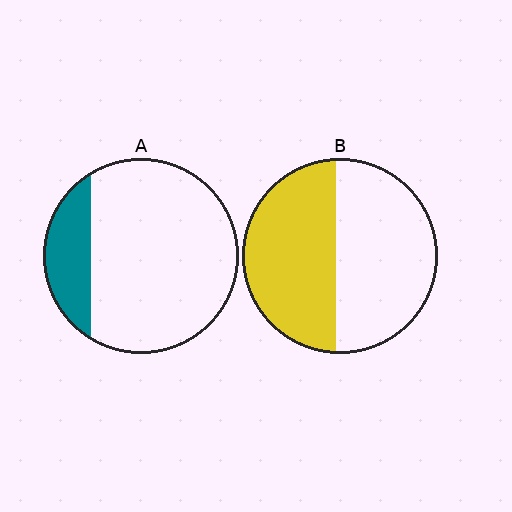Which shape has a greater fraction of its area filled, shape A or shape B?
Shape B.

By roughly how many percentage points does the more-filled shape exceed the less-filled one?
By roughly 30 percentage points (B over A).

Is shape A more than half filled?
No.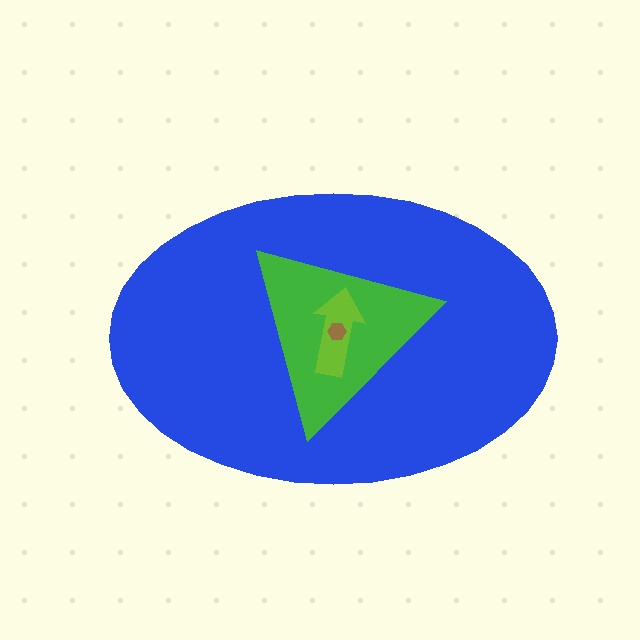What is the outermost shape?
The blue ellipse.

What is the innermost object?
The brown hexagon.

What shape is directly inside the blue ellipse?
The green triangle.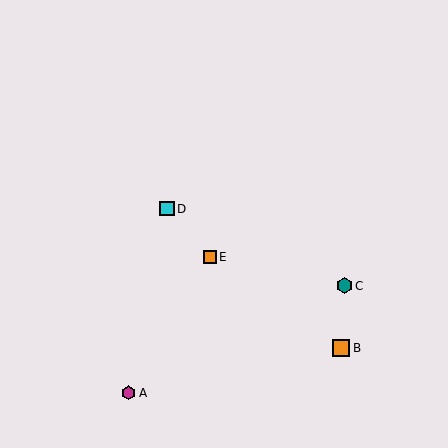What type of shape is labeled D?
Shape D is a cyan square.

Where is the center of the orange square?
The center of the orange square is at (341, 348).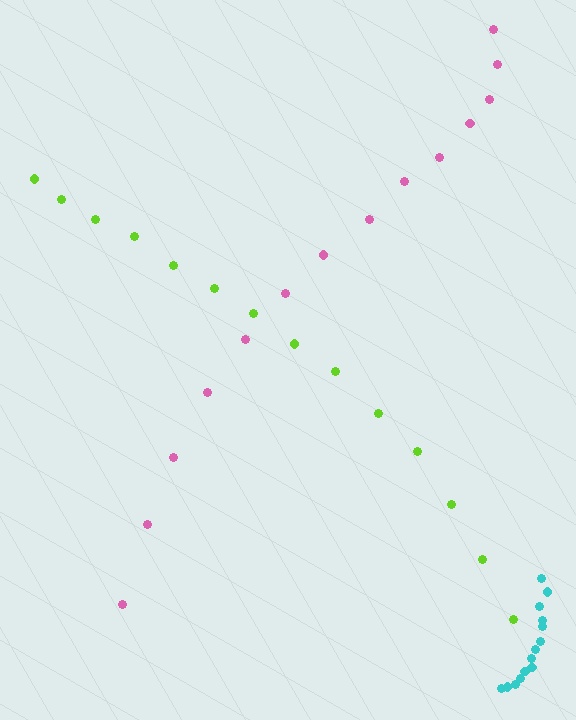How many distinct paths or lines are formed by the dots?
There are 3 distinct paths.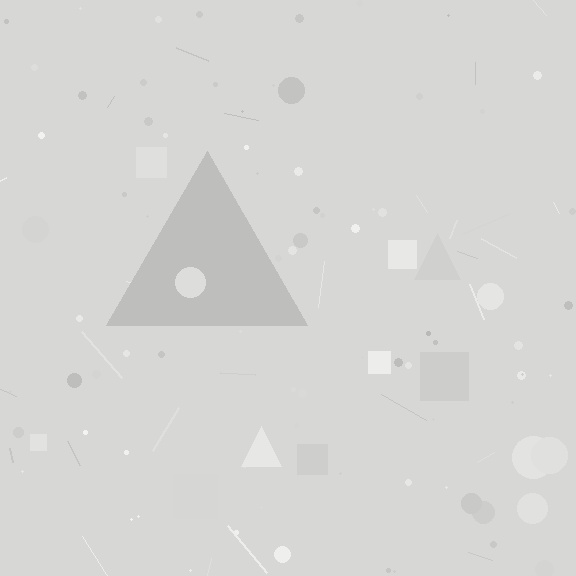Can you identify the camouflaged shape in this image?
The camouflaged shape is a triangle.